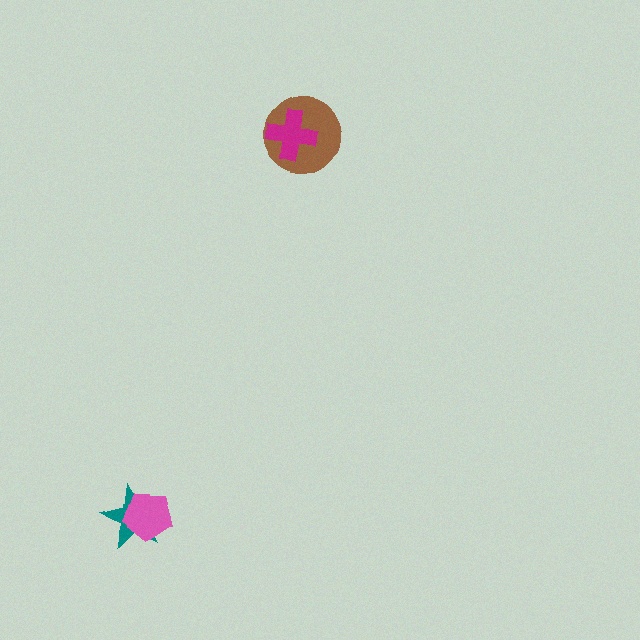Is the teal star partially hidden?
Yes, it is partially covered by another shape.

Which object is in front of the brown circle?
The magenta cross is in front of the brown circle.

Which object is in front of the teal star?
The pink pentagon is in front of the teal star.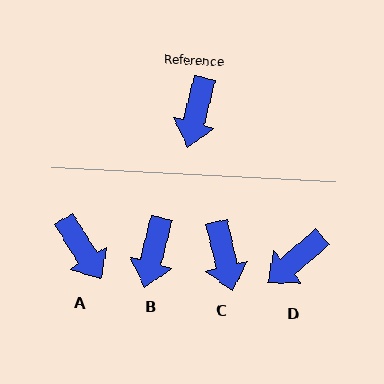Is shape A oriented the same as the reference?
No, it is off by about 46 degrees.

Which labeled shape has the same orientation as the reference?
B.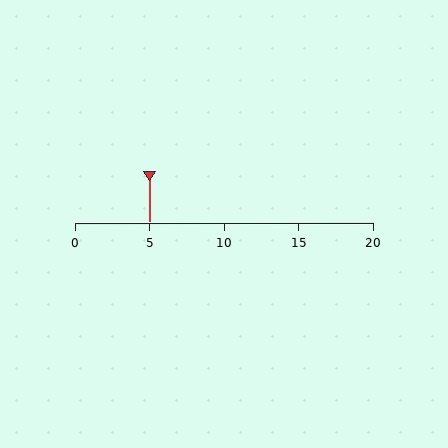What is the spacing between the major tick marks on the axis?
The major ticks are spaced 5 apart.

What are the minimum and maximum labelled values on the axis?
The axis runs from 0 to 20.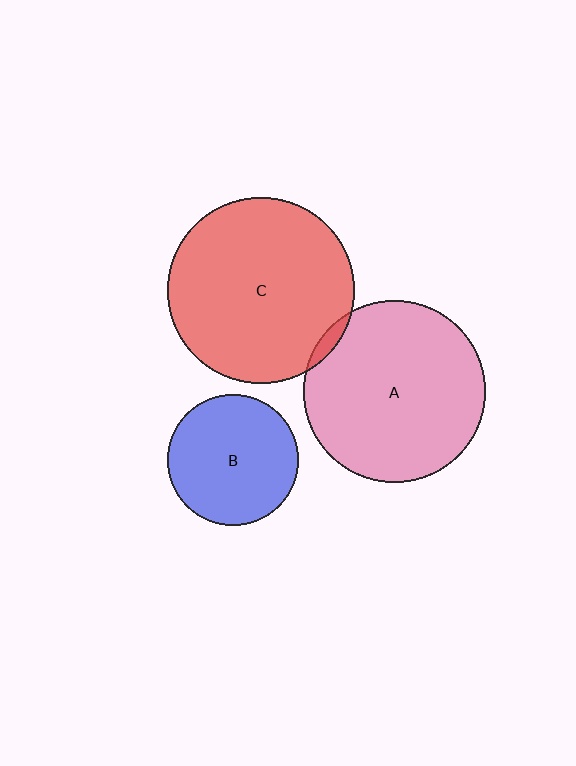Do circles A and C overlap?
Yes.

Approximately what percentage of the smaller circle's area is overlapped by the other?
Approximately 5%.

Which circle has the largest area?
Circle C (red).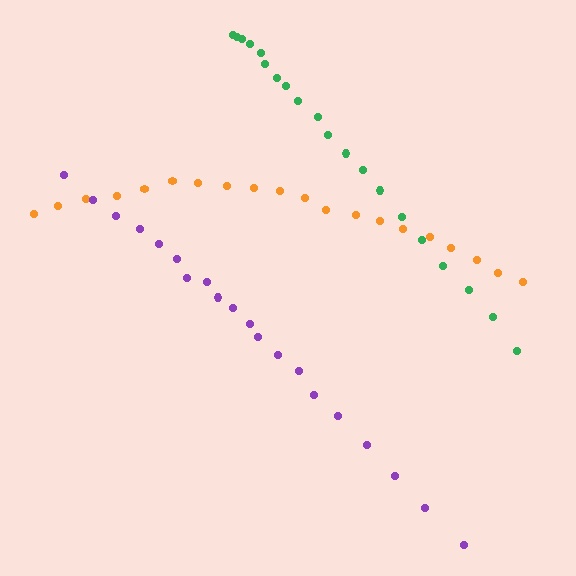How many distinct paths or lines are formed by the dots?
There are 3 distinct paths.